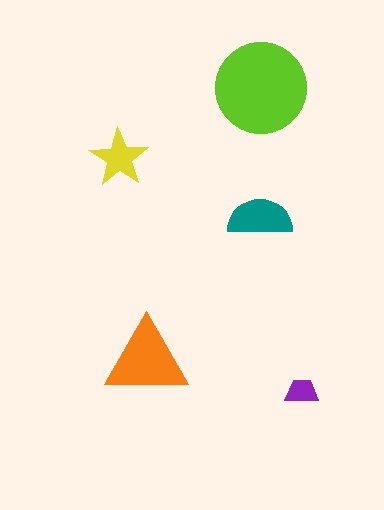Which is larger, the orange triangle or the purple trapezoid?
The orange triangle.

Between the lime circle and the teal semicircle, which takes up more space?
The lime circle.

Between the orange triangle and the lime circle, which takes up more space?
The lime circle.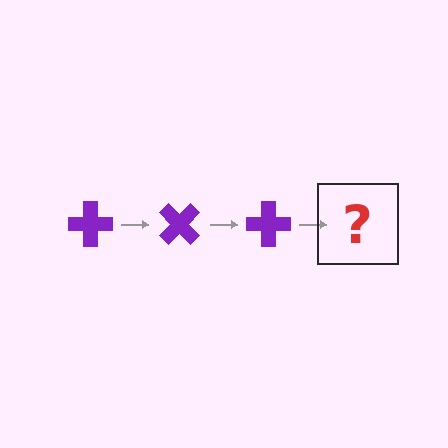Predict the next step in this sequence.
The next step is a purple cross rotated 135 degrees.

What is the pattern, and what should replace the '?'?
The pattern is that the cross rotates 45 degrees each step. The '?' should be a purple cross rotated 135 degrees.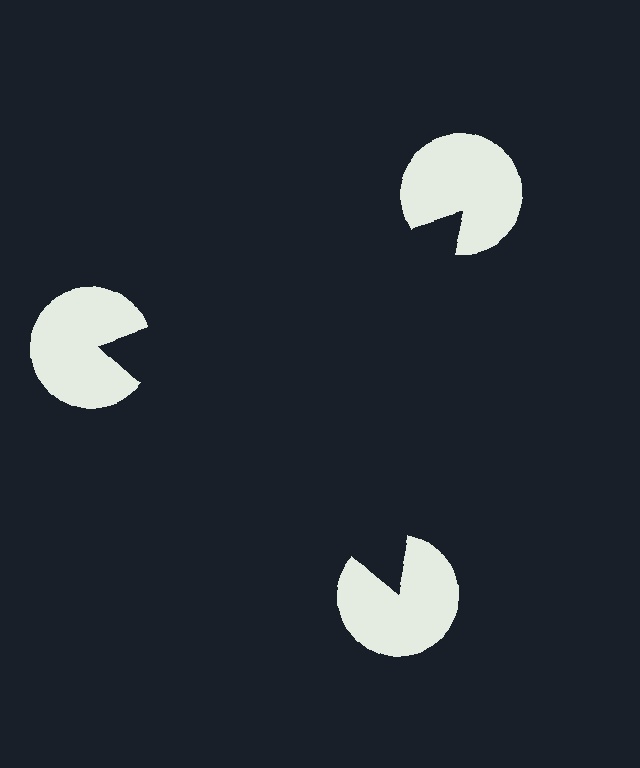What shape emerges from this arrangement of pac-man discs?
An illusory triangle — its edges are inferred from the aligned wedge cuts in the pac-man discs, not physically drawn.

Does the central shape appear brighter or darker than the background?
It typically appears slightly darker than the background, even though no actual brightness change is drawn.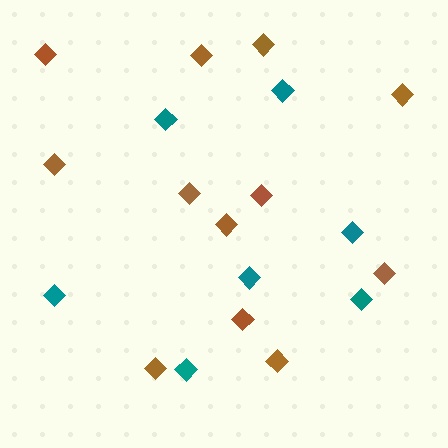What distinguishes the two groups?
There are 2 groups: one group of teal diamonds (7) and one group of brown diamonds (12).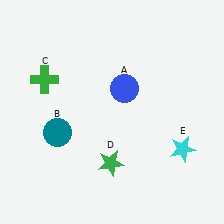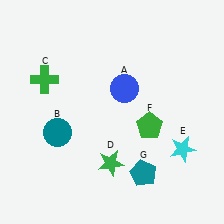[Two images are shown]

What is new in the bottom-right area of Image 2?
A green pentagon (F) was added in the bottom-right area of Image 2.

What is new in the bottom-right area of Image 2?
A teal pentagon (G) was added in the bottom-right area of Image 2.